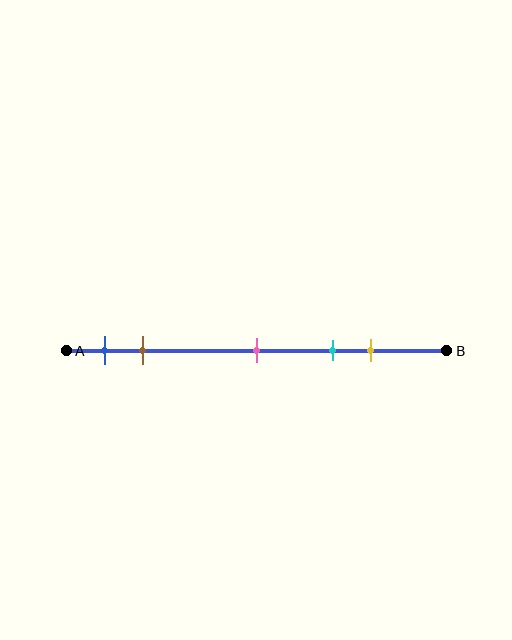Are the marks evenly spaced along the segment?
No, the marks are not evenly spaced.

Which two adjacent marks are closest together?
The blue and brown marks are the closest adjacent pair.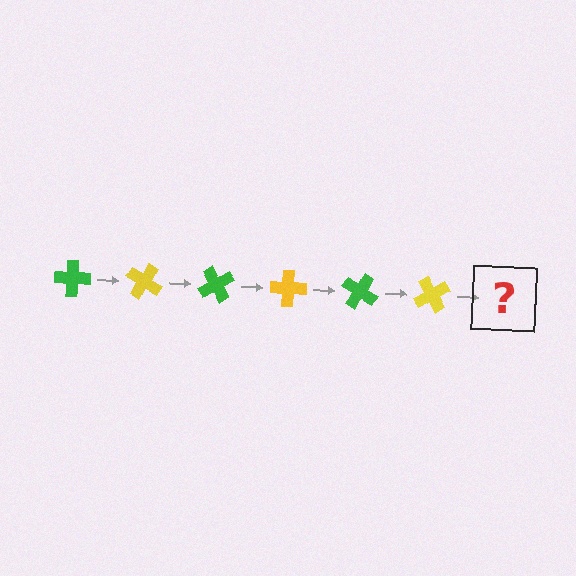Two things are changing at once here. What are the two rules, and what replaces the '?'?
The two rules are that it rotates 30 degrees each step and the color cycles through green and yellow. The '?' should be a green cross, rotated 180 degrees from the start.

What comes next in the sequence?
The next element should be a green cross, rotated 180 degrees from the start.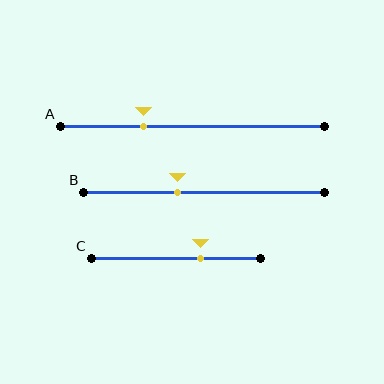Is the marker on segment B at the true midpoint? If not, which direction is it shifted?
No, the marker on segment B is shifted to the left by about 11% of the segment length.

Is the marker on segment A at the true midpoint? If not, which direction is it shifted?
No, the marker on segment A is shifted to the left by about 19% of the segment length.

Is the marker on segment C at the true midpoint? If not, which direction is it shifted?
No, the marker on segment C is shifted to the right by about 15% of the segment length.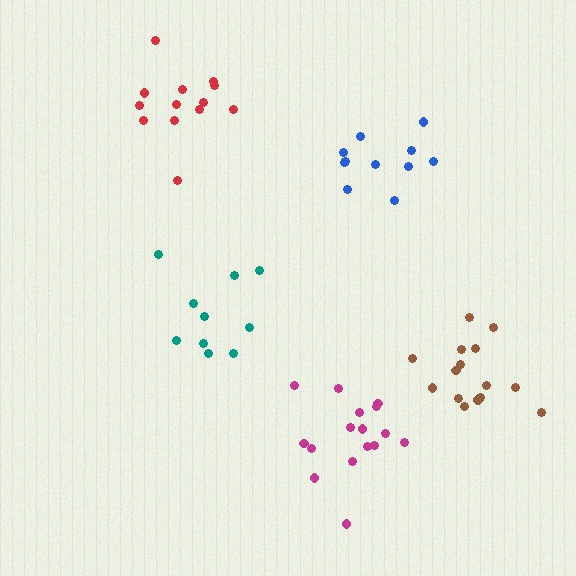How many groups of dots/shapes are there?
There are 5 groups.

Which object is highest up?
The red cluster is topmost.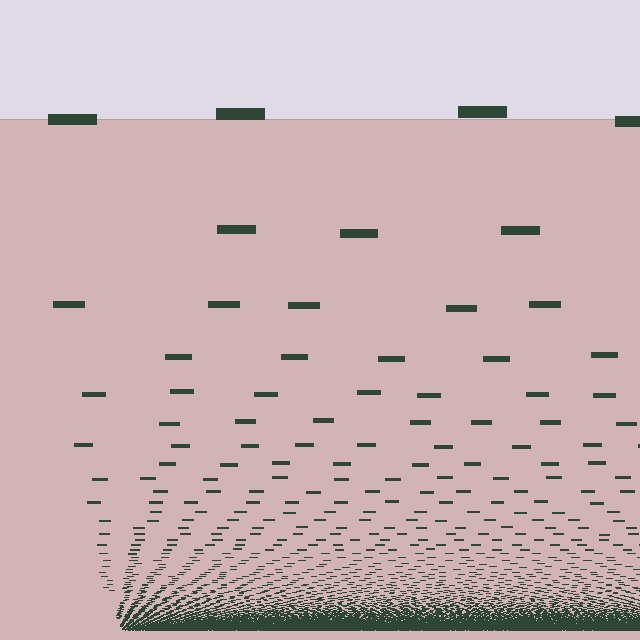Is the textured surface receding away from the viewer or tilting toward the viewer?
The surface appears to tilt toward the viewer. Texture elements get larger and sparser toward the top.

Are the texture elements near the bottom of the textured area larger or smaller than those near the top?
Smaller. The gradient is inverted — elements near the bottom are smaller and denser.